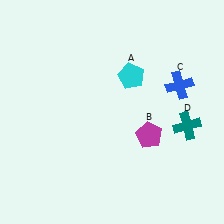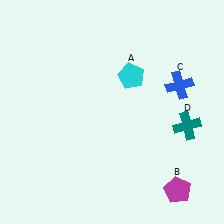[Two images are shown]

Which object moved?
The magenta pentagon (B) moved down.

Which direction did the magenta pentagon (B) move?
The magenta pentagon (B) moved down.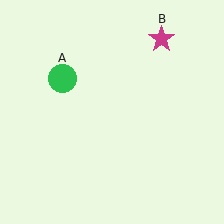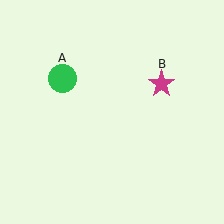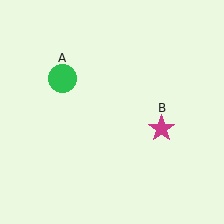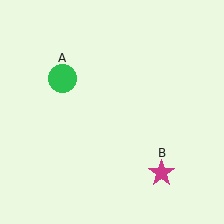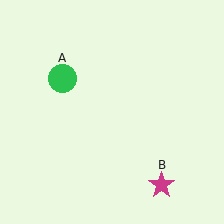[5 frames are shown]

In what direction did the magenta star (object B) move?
The magenta star (object B) moved down.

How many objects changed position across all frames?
1 object changed position: magenta star (object B).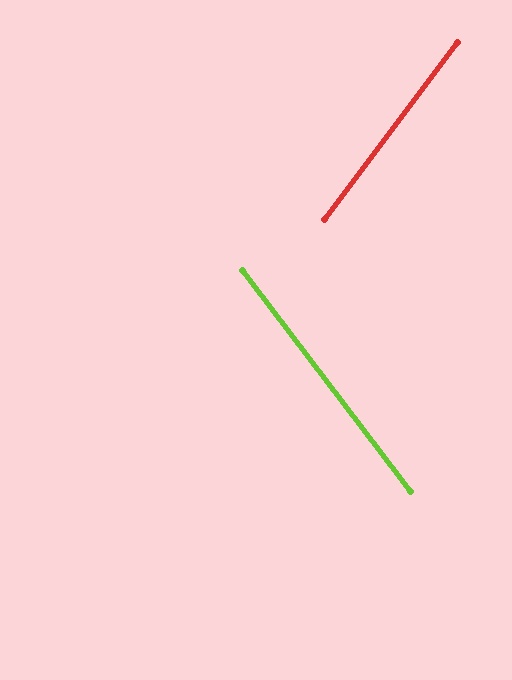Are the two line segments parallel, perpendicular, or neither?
Neither parallel nor perpendicular — they differ by about 74°.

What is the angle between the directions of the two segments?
Approximately 74 degrees.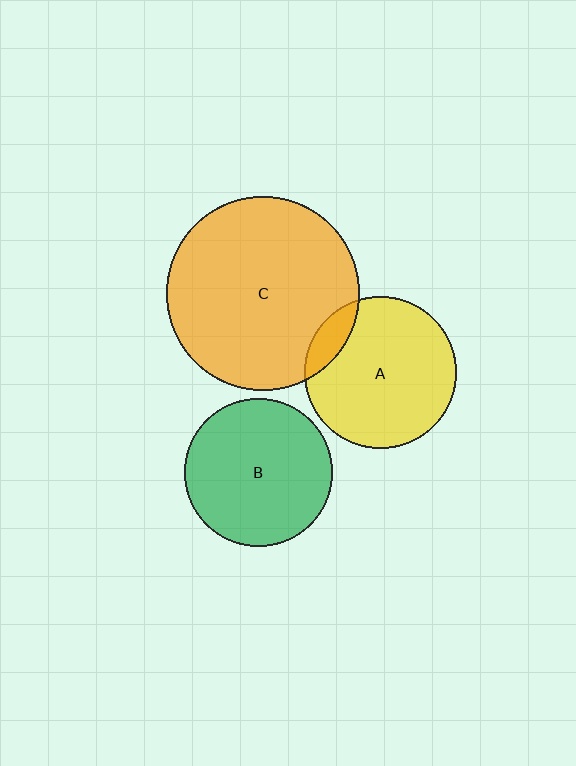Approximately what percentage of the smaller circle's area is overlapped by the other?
Approximately 10%.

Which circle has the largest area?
Circle C (orange).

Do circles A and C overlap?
Yes.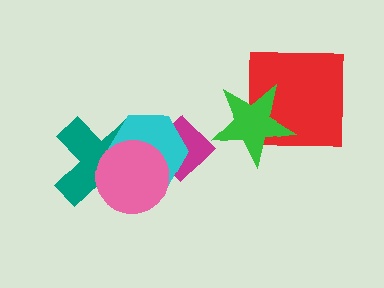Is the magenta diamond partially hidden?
Yes, it is partially covered by another shape.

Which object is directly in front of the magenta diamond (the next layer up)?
The cyan hexagon is directly in front of the magenta diamond.